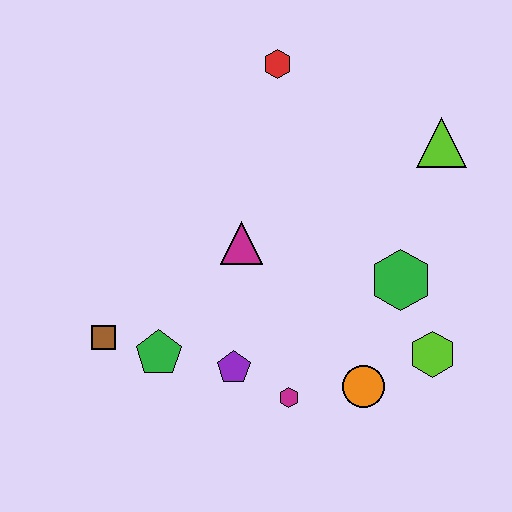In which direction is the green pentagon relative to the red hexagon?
The green pentagon is below the red hexagon.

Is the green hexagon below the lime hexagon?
No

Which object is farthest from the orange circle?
The red hexagon is farthest from the orange circle.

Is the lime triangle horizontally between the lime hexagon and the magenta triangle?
No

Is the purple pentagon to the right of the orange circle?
No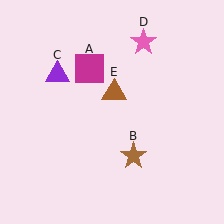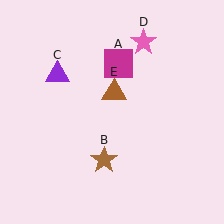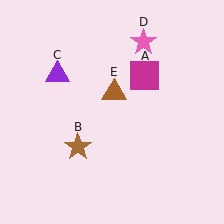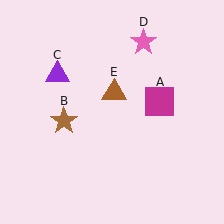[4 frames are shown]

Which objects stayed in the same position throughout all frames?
Purple triangle (object C) and pink star (object D) and brown triangle (object E) remained stationary.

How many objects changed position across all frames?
2 objects changed position: magenta square (object A), brown star (object B).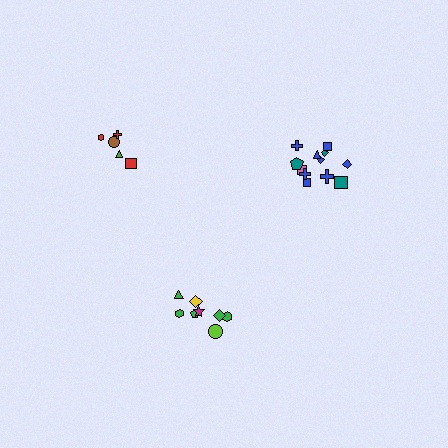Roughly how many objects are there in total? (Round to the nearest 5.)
Roughly 25 objects in total.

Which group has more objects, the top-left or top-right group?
The top-right group.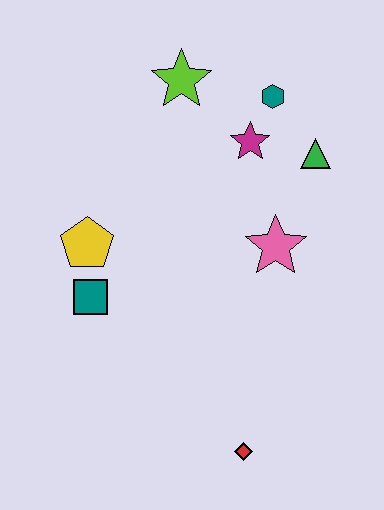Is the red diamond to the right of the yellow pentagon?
Yes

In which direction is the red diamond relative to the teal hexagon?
The red diamond is below the teal hexagon.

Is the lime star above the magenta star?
Yes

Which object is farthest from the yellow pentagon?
The red diamond is farthest from the yellow pentagon.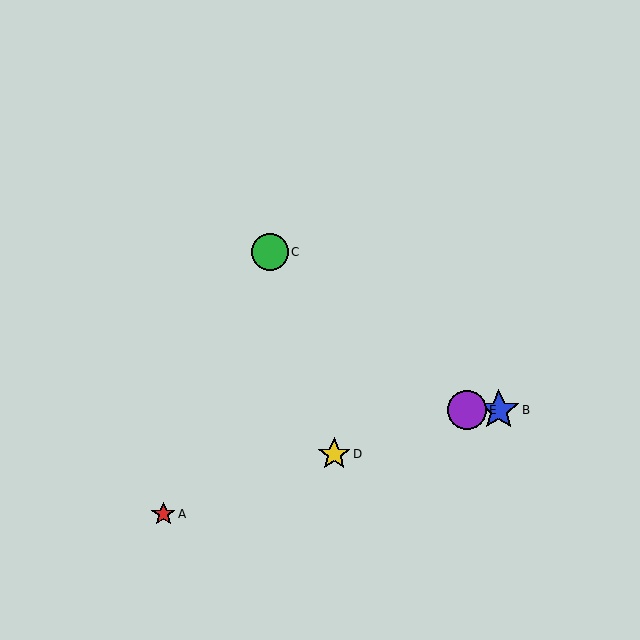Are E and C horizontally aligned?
No, E is at y≈410 and C is at y≈252.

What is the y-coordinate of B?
Object B is at y≈410.